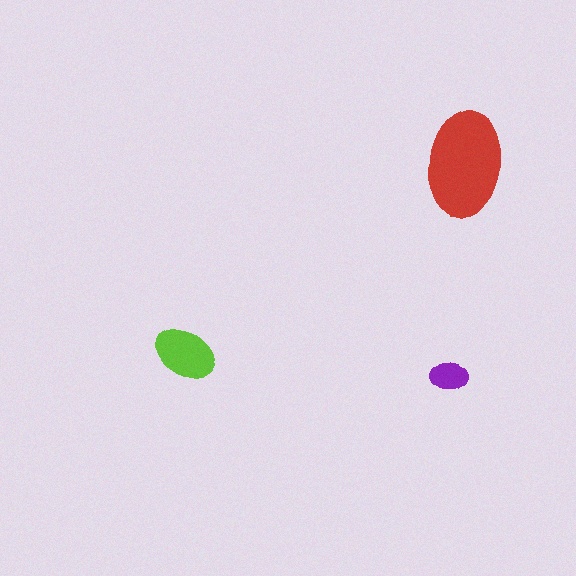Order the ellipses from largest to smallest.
the red one, the lime one, the purple one.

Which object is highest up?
The red ellipse is topmost.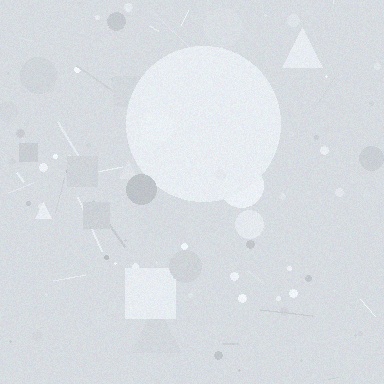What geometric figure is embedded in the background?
A circle is embedded in the background.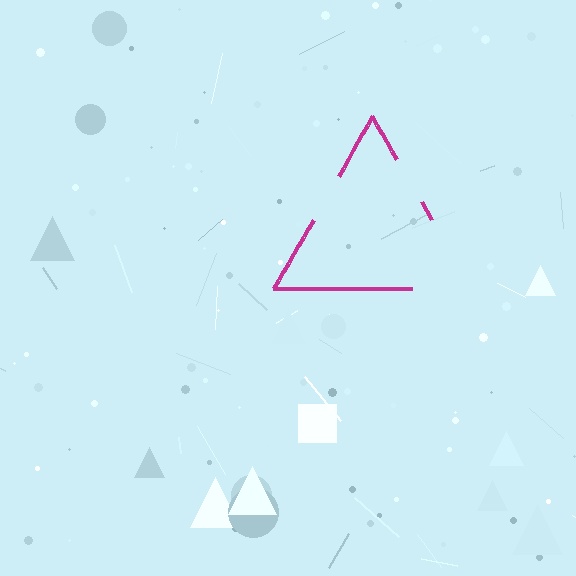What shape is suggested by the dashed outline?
The dashed outline suggests a triangle.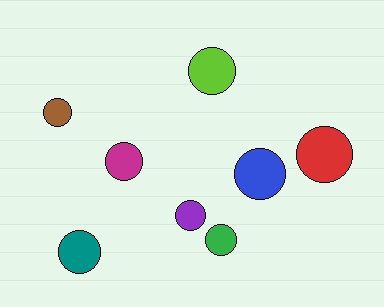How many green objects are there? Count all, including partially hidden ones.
There is 1 green object.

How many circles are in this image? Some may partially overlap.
There are 8 circles.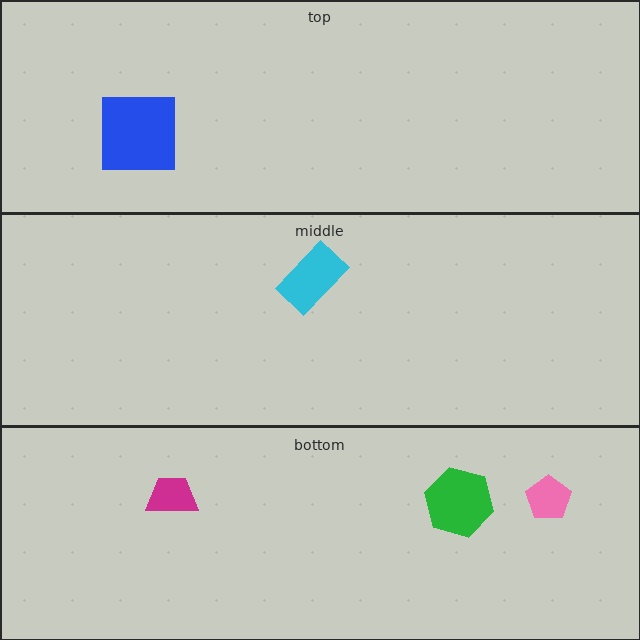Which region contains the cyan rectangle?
The middle region.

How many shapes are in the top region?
1.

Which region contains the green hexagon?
The bottom region.